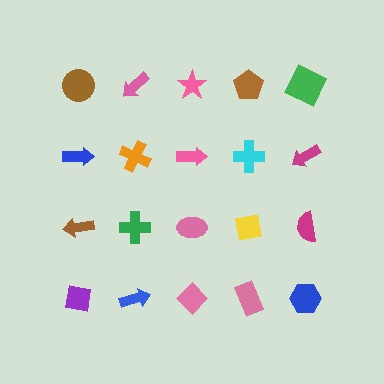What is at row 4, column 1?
A purple square.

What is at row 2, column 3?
A pink arrow.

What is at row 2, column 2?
An orange cross.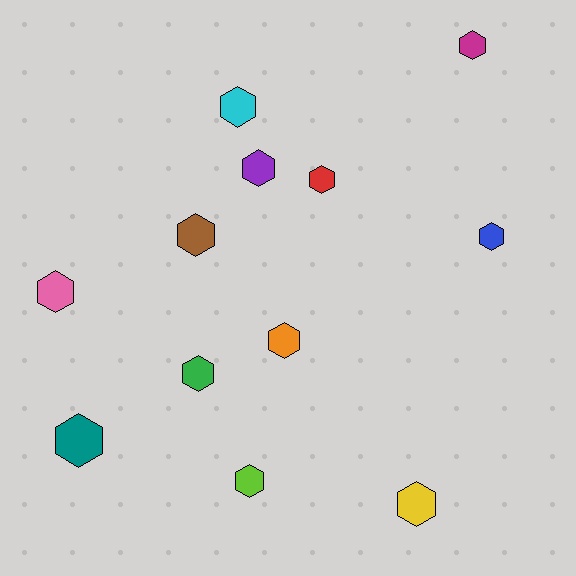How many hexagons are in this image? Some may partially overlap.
There are 12 hexagons.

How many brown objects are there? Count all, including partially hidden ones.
There is 1 brown object.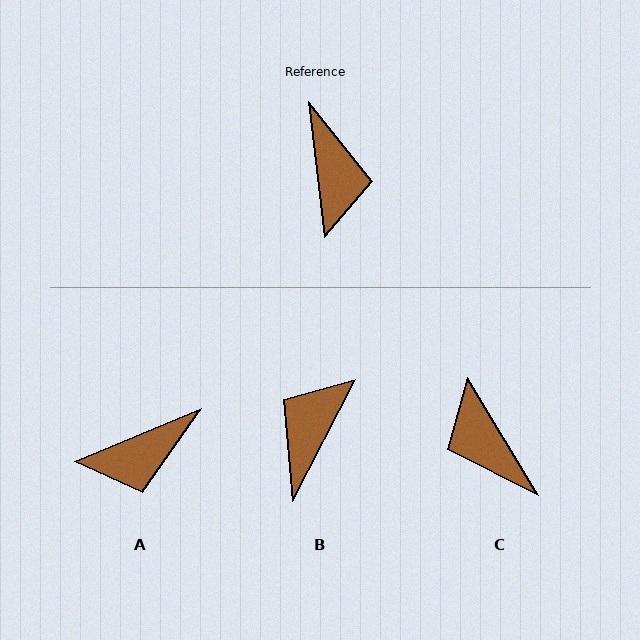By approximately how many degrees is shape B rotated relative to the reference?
Approximately 146 degrees counter-clockwise.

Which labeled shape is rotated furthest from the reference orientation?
C, about 156 degrees away.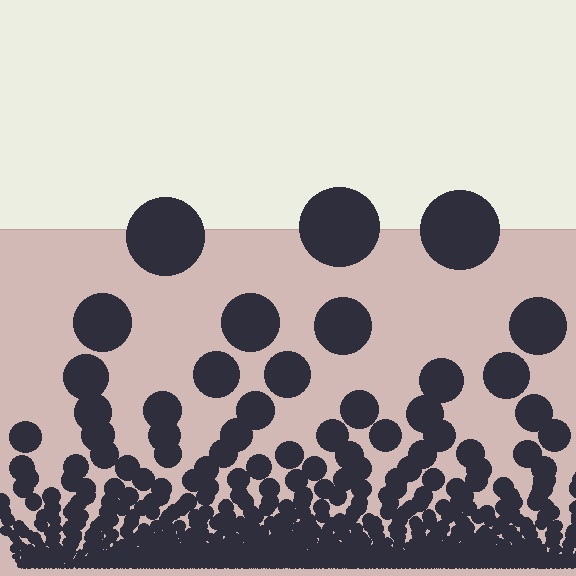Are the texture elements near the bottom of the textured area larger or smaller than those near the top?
Smaller. The gradient is inverted — elements near the bottom are smaller and denser.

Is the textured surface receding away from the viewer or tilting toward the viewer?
The surface appears to tilt toward the viewer. Texture elements get larger and sparser toward the top.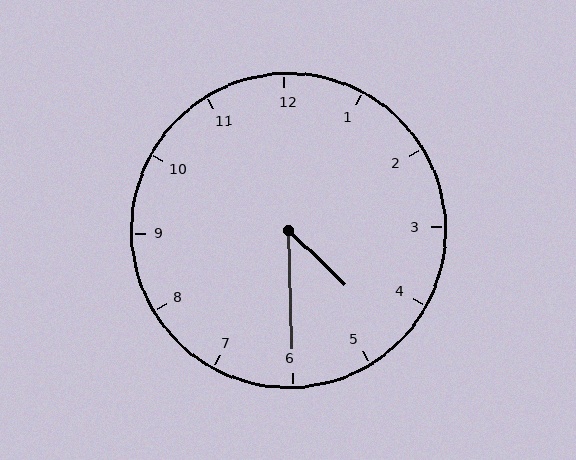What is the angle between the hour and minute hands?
Approximately 45 degrees.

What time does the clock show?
4:30.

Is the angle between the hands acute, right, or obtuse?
It is acute.